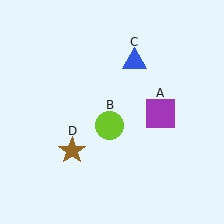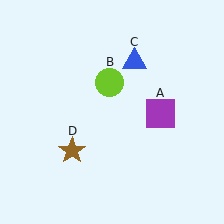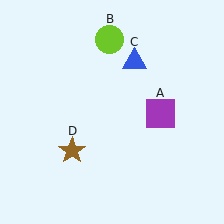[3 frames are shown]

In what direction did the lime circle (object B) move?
The lime circle (object B) moved up.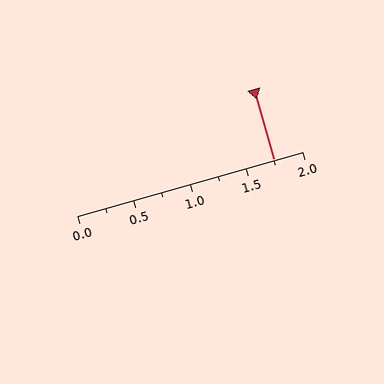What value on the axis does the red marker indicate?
The marker indicates approximately 1.75.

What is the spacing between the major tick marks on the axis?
The major ticks are spaced 0.5 apart.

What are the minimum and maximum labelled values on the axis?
The axis runs from 0.0 to 2.0.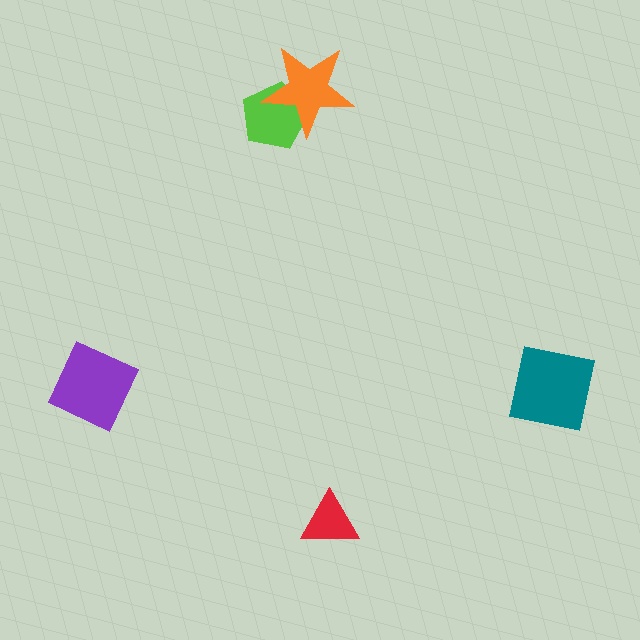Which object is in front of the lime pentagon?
The orange star is in front of the lime pentagon.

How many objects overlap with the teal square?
0 objects overlap with the teal square.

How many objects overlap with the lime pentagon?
1 object overlaps with the lime pentagon.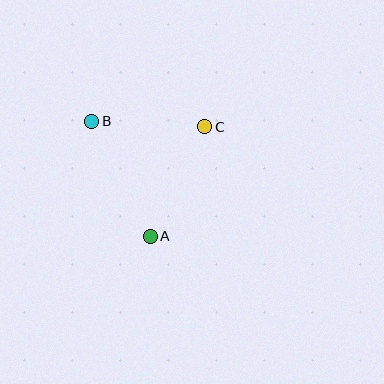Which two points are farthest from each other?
Points A and B are farthest from each other.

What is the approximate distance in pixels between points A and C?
The distance between A and C is approximately 123 pixels.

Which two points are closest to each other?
Points B and C are closest to each other.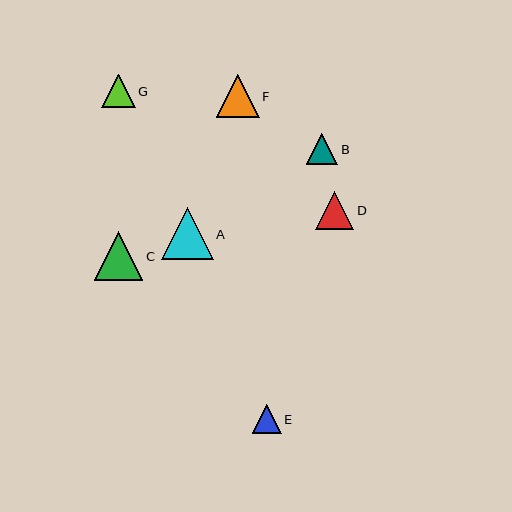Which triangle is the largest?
Triangle A is the largest with a size of approximately 52 pixels.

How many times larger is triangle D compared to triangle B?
Triangle D is approximately 1.2 times the size of triangle B.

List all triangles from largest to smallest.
From largest to smallest: A, C, F, D, G, B, E.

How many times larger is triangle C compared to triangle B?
Triangle C is approximately 1.5 times the size of triangle B.